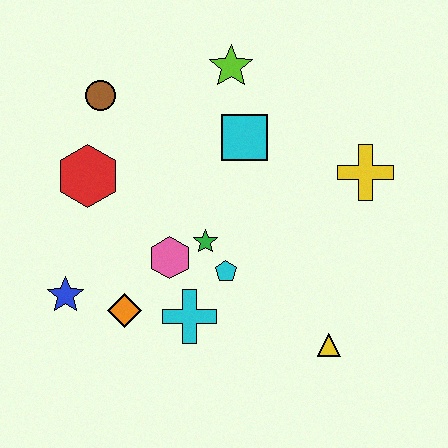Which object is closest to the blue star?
The orange diamond is closest to the blue star.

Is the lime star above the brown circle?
Yes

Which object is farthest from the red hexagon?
The yellow triangle is farthest from the red hexagon.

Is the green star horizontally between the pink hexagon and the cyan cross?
No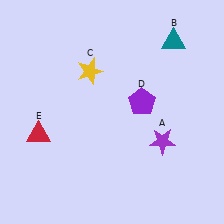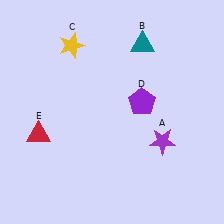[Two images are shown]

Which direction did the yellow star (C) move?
The yellow star (C) moved up.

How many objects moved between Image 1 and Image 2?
2 objects moved between the two images.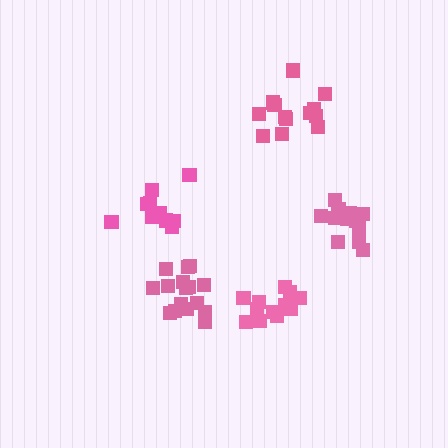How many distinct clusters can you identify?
There are 5 distinct clusters.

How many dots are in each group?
Group 1: 13 dots, Group 2: 11 dots, Group 3: 12 dots, Group 4: 16 dots, Group 5: 16 dots (68 total).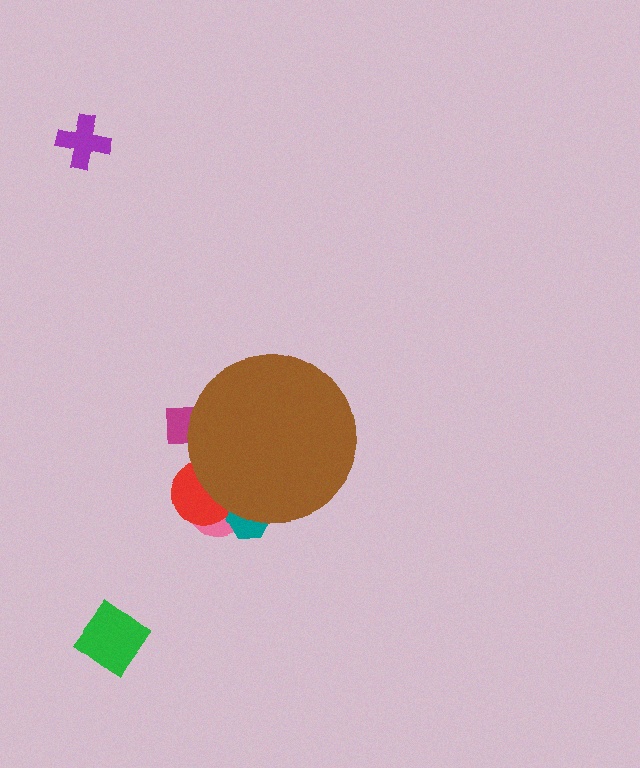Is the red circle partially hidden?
Yes, the red circle is partially hidden behind the brown circle.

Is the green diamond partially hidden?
No, the green diamond is fully visible.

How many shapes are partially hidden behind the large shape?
4 shapes are partially hidden.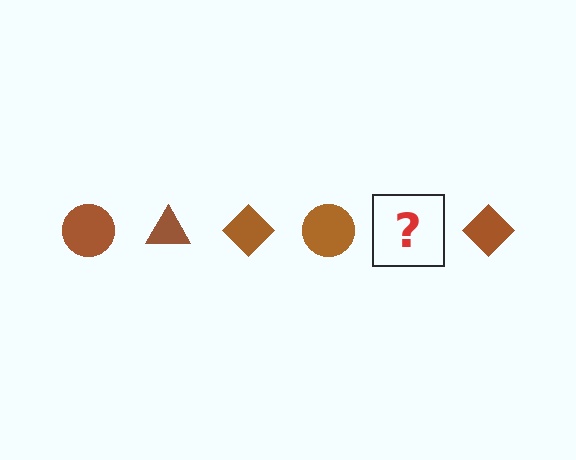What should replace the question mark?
The question mark should be replaced with a brown triangle.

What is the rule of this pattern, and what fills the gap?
The rule is that the pattern cycles through circle, triangle, diamond shapes in brown. The gap should be filled with a brown triangle.